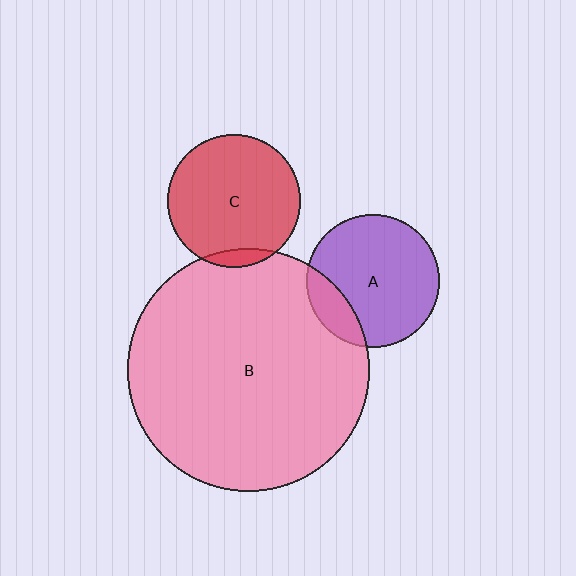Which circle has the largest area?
Circle B (pink).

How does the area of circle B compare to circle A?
Approximately 3.3 times.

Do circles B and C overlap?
Yes.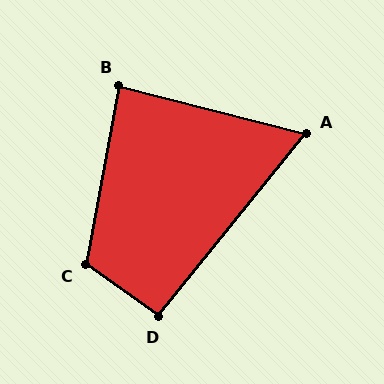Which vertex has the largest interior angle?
C, at approximately 115 degrees.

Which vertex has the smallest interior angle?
A, at approximately 65 degrees.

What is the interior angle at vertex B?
Approximately 86 degrees (approximately right).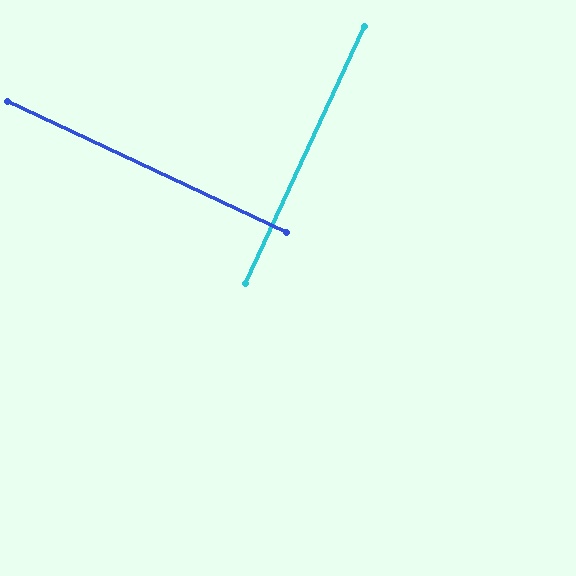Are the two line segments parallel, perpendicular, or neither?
Perpendicular — they meet at approximately 90°.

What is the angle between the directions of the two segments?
Approximately 90 degrees.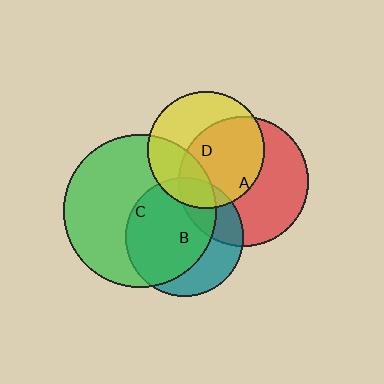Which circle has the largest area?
Circle C (green).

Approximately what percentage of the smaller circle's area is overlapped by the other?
Approximately 15%.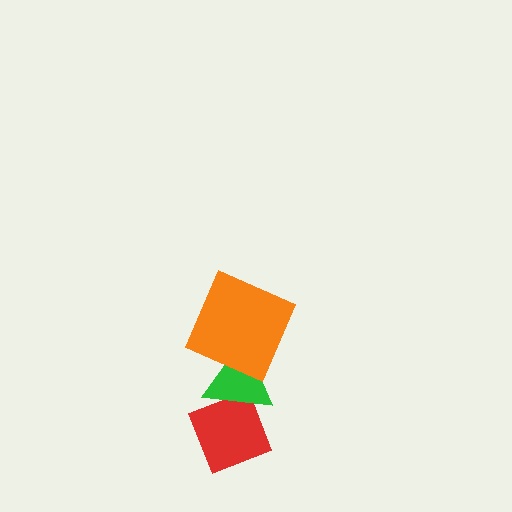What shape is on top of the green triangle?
The orange square is on top of the green triangle.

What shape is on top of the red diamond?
The green triangle is on top of the red diamond.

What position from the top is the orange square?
The orange square is 1st from the top.